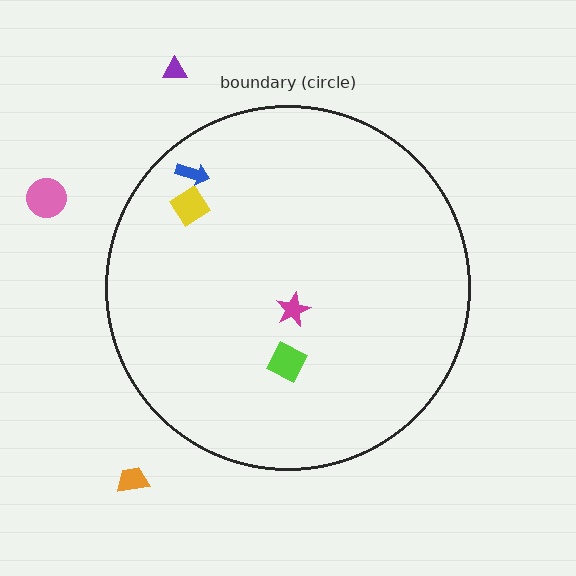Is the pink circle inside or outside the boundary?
Outside.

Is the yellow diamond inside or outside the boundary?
Inside.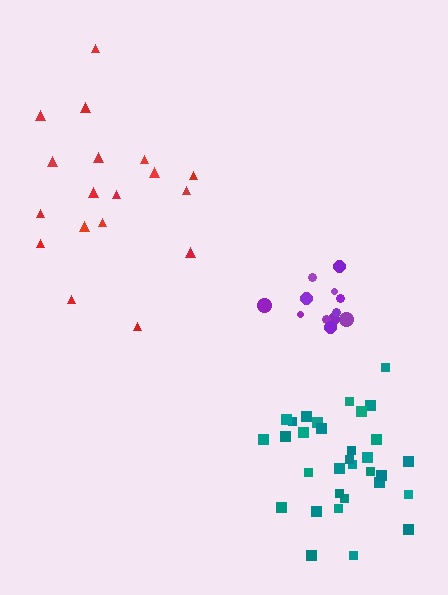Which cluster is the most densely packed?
Purple.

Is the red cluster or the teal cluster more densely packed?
Teal.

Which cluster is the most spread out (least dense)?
Red.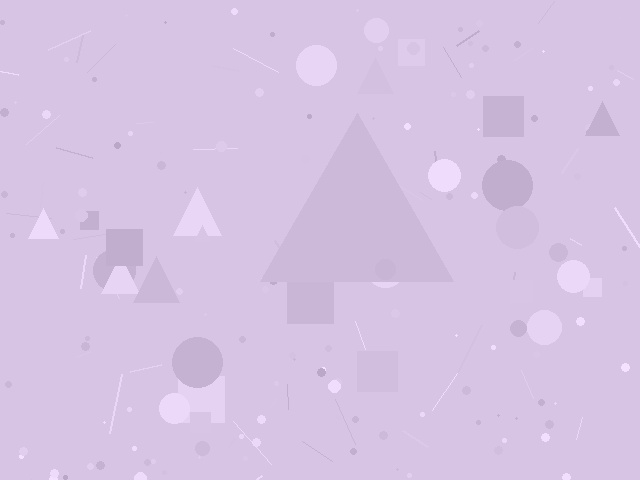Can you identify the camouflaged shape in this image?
The camouflaged shape is a triangle.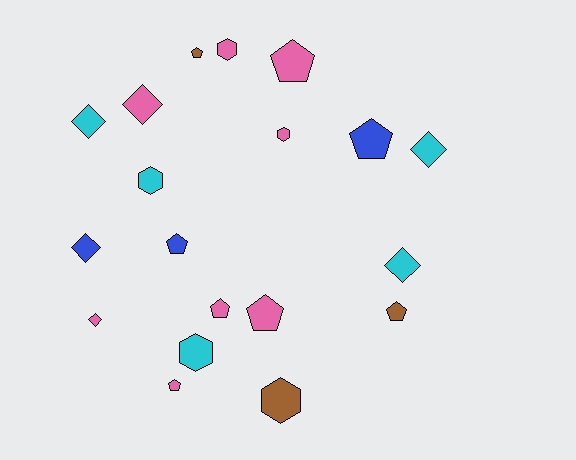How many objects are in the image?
There are 19 objects.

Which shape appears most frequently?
Pentagon, with 8 objects.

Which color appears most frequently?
Pink, with 8 objects.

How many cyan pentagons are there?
There are no cyan pentagons.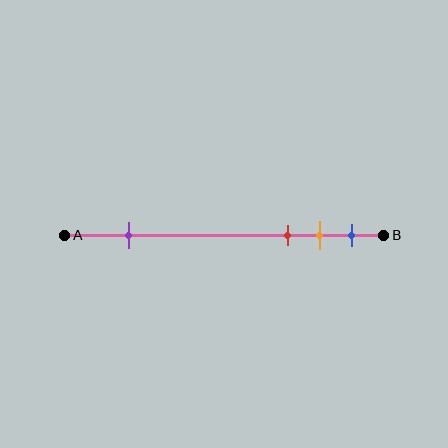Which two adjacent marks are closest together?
The orange and blue marks are the closest adjacent pair.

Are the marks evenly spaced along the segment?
No, the marks are not evenly spaced.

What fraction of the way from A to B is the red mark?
The red mark is approximately 70% (0.7) of the way from A to B.